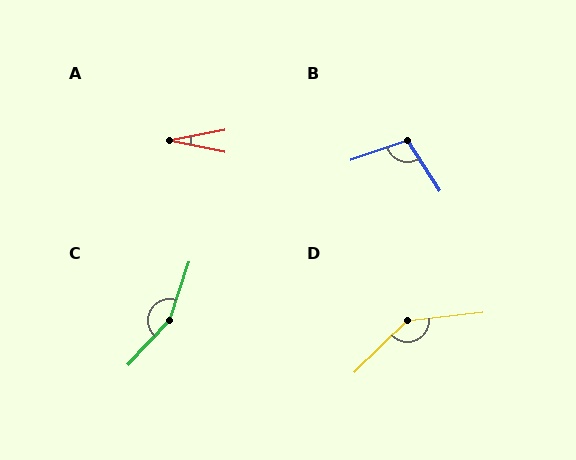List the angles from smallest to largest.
A (22°), B (104°), D (142°), C (155°).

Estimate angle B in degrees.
Approximately 104 degrees.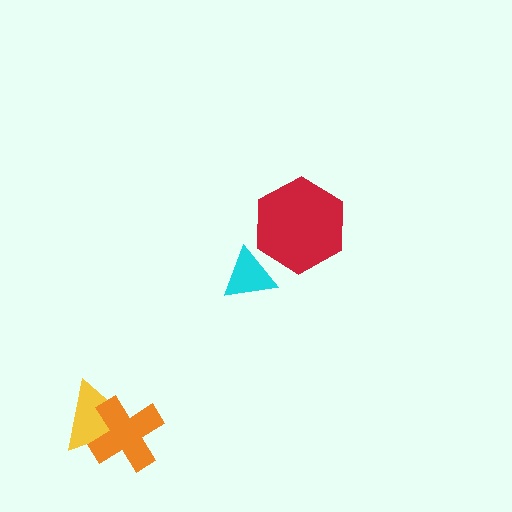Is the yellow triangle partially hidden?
Yes, it is partially covered by another shape.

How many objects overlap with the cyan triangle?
1 object overlaps with the cyan triangle.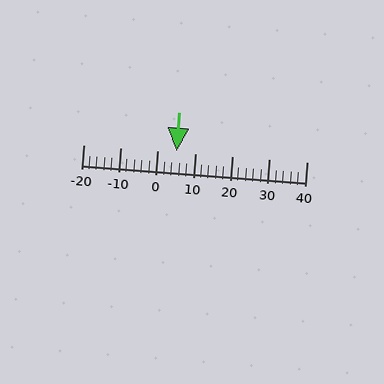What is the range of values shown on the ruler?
The ruler shows values from -20 to 40.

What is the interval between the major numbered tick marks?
The major tick marks are spaced 10 units apart.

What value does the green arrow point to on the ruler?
The green arrow points to approximately 5.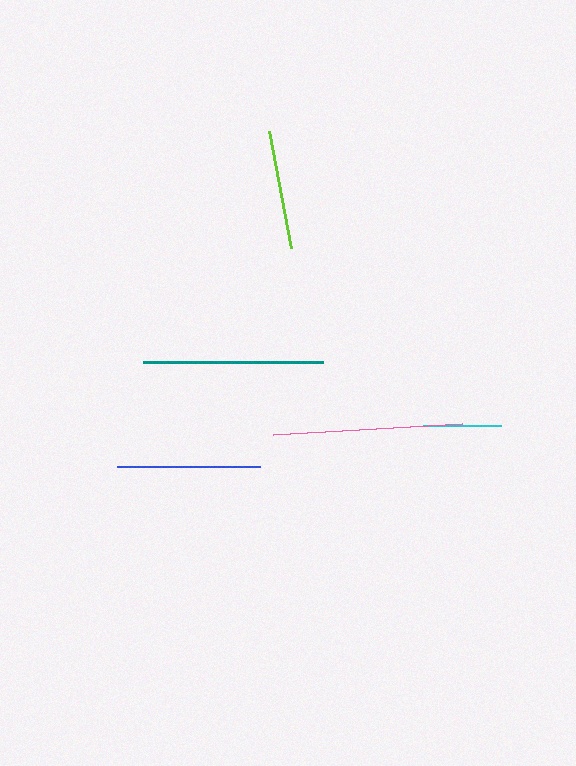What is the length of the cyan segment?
The cyan segment is approximately 79 pixels long.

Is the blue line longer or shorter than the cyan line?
The blue line is longer than the cyan line.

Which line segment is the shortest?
The cyan line is the shortest at approximately 79 pixels.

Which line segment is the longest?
The pink line is the longest at approximately 189 pixels.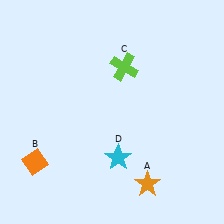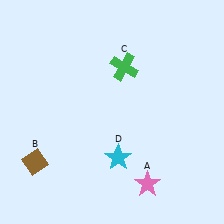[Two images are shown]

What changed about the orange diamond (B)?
In Image 1, B is orange. In Image 2, it changed to brown.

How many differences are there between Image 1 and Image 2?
There are 3 differences between the two images.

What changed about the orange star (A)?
In Image 1, A is orange. In Image 2, it changed to pink.